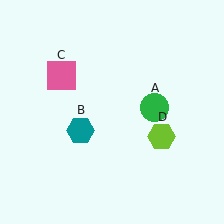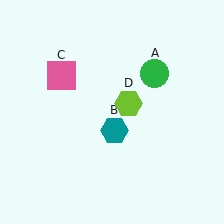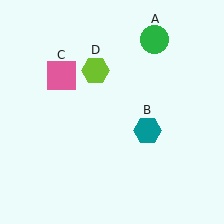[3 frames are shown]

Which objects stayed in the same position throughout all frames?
Pink square (object C) remained stationary.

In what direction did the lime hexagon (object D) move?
The lime hexagon (object D) moved up and to the left.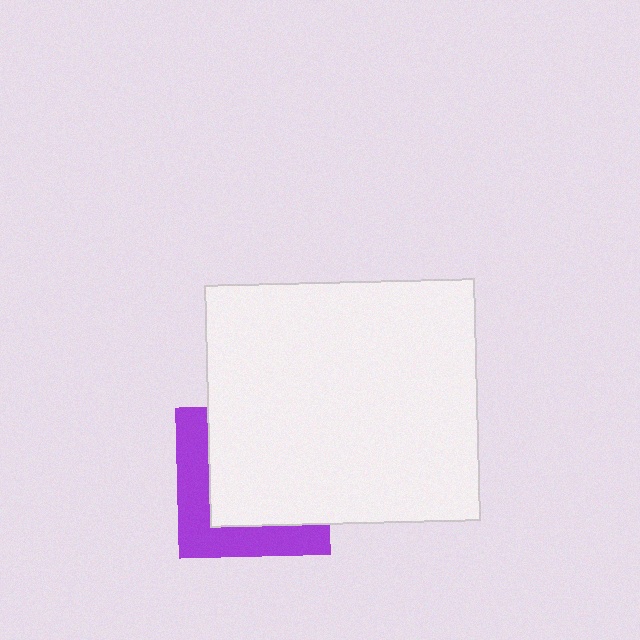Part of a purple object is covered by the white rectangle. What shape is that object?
It is a square.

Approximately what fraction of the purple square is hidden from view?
Roughly 63% of the purple square is hidden behind the white rectangle.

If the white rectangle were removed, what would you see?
You would see the complete purple square.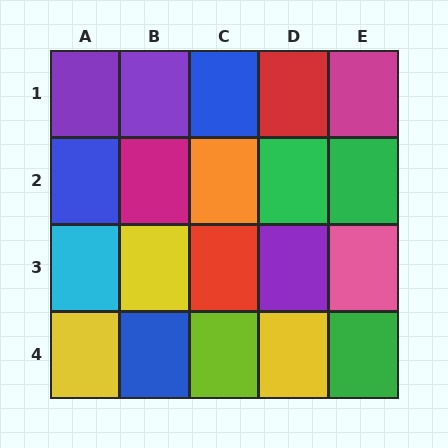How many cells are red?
2 cells are red.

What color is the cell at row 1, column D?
Red.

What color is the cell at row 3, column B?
Yellow.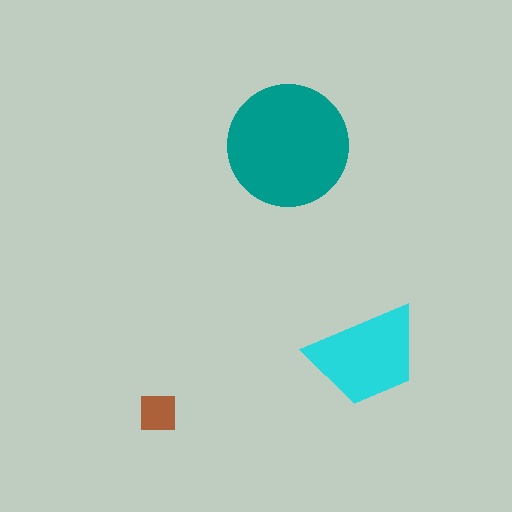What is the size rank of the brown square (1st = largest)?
3rd.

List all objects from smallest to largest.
The brown square, the cyan trapezoid, the teal circle.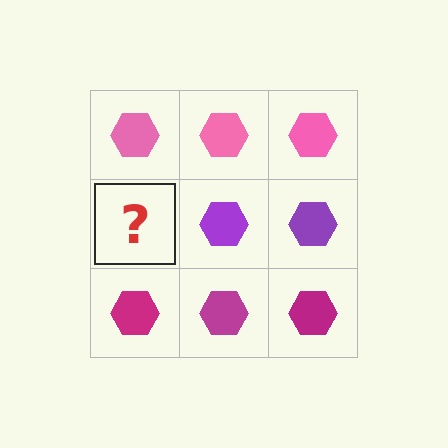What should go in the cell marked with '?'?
The missing cell should contain a purple hexagon.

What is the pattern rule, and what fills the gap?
The rule is that each row has a consistent color. The gap should be filled with a purple hexagon.